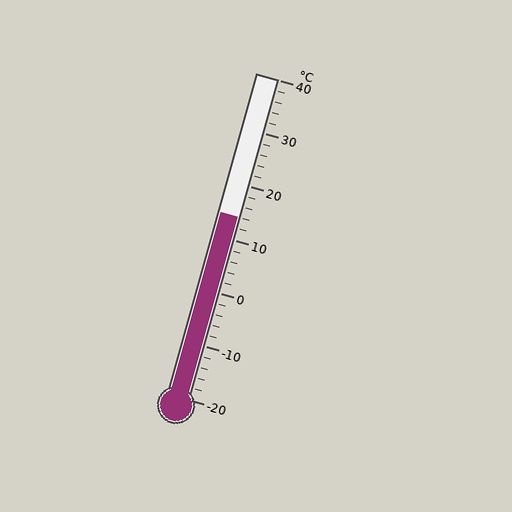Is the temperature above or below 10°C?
The temperature is above 10°C.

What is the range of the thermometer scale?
The thermometer scale ranges from -20°C to 40°C.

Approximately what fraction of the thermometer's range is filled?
The thermometer is filled to approximately 55% of its range.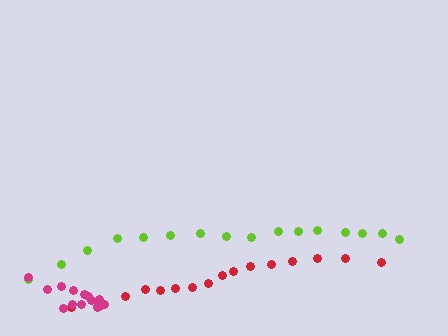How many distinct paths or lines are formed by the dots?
There are 3 distinct paths.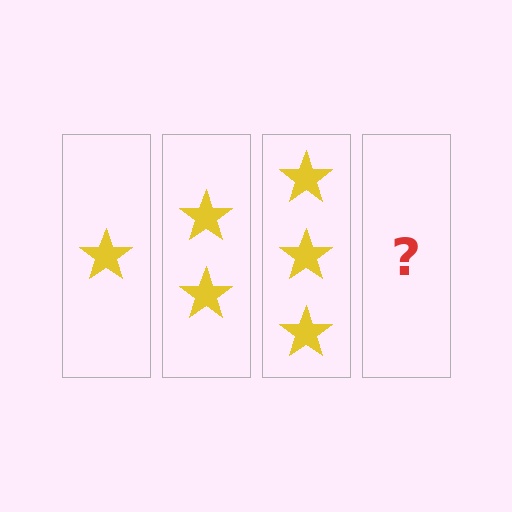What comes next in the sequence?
The next element should be 4 stars.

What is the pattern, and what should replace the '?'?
The pattern is that each step adds one more star. The '?' should be 4 stars.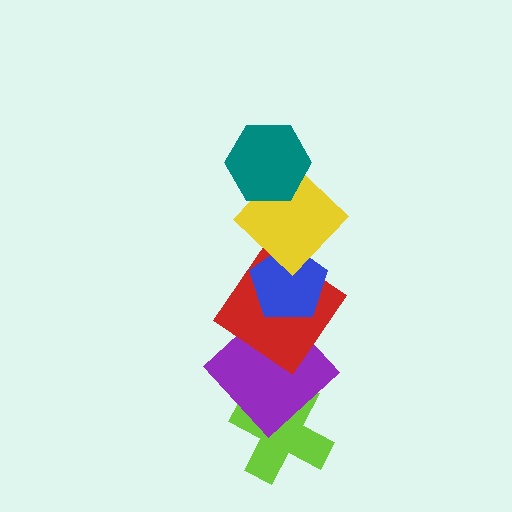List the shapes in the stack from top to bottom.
From top to bottom: the teal hexagon, the yellow diamond, the blue pentagon, the red diamond, the purple diamond, the lime cross.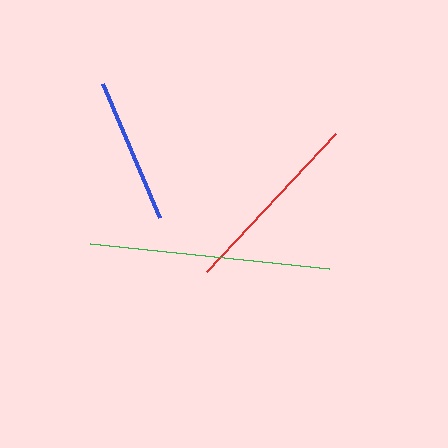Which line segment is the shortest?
The blue line is the shortest at approximately 146 pixels.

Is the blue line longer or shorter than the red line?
The red line is longer than the blue line.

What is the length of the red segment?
The red segment is approximately 189 pixels long.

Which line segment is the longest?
The green line is the longest at approximately 240 pixels.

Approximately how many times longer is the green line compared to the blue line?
The green line is approximately 1.6 times the length of the blue line.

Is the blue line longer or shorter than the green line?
The green line is longer than the blue line.